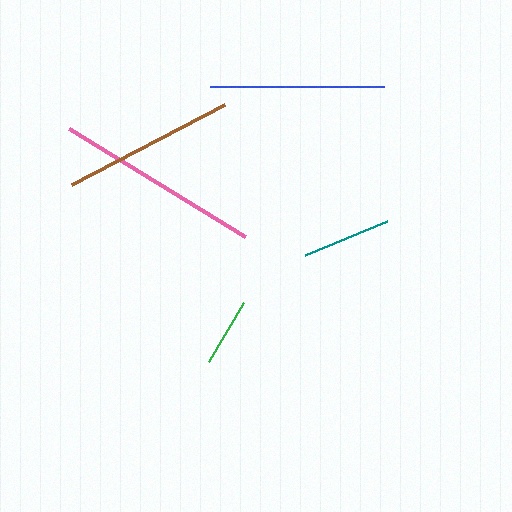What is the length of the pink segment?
The pink segment is approximately 206 pixels long.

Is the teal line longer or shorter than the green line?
The teal line is longer than the green line.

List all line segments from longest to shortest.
From longest to shortest: pink, blue, brown, teal, green.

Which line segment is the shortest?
The green line is the shortest at approximately 69 pixels.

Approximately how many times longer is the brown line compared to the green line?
The brown line is approximately 2.5 times the length of the green line.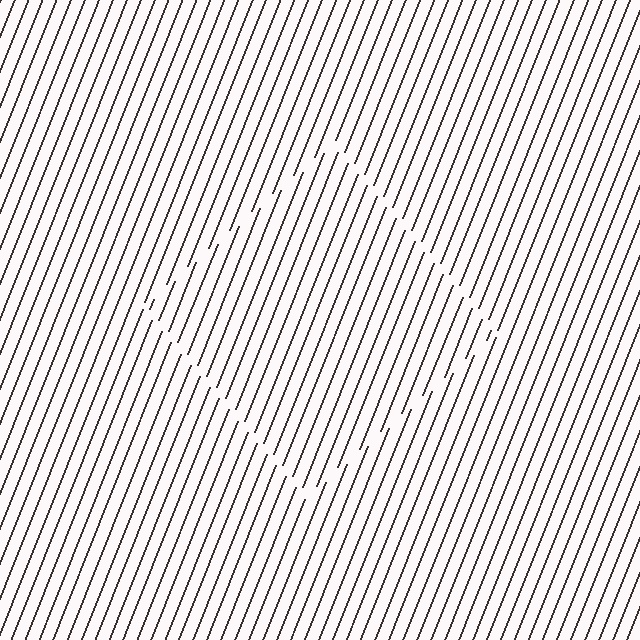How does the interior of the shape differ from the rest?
The interior of the shape contains the same grating, shifted by half a period — the contour is defined by the phase discontinuity where line-ends from the inner and outer gratings abut.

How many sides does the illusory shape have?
4 sides — the line-ends trace a square.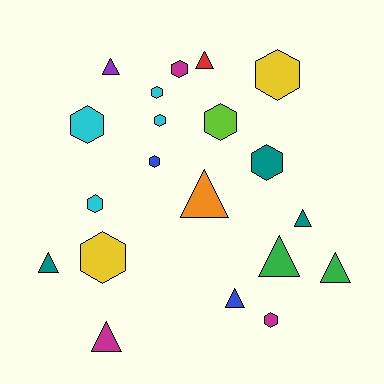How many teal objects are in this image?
There are 3 teal objects.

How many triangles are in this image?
There are 9 triangles.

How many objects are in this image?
There are 20 objects.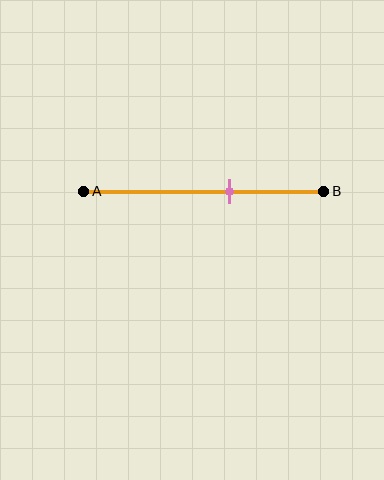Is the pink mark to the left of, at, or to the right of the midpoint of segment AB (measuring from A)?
The pink mark is to the right of the midpoint of segment AB.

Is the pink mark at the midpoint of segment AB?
No, the mark is at about 60% from A, not at the 50% midpoint.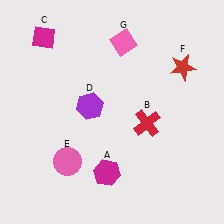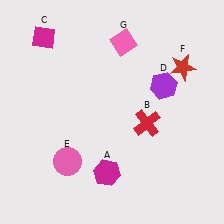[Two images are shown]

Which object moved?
The purple hexagon (D) moved right.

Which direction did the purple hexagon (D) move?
The purple hexagon (D) moved right.